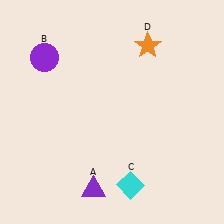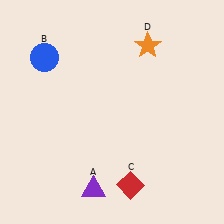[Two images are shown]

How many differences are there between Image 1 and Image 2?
There are 2 differences between the two images.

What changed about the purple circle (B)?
In Image 1, B is purple. In Image 2, it changed to blue.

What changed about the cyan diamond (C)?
In Image 1, C is cyan. In Image 2, it changed to red.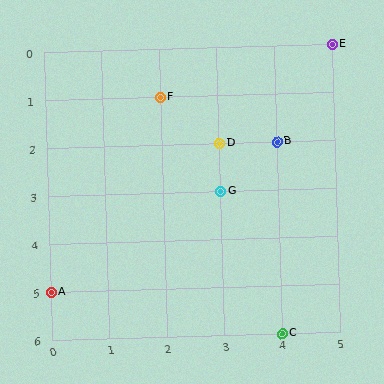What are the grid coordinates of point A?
Point A is at grid coordinates (0, 5).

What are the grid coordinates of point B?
Point B is at grid coordinates (4, 2).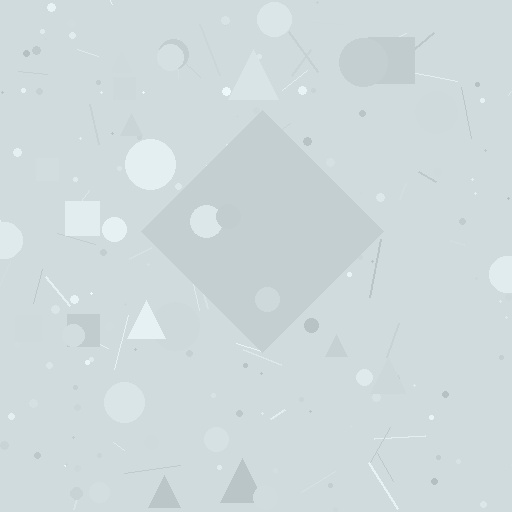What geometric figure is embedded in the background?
A diamond is embedded in the background.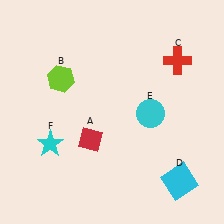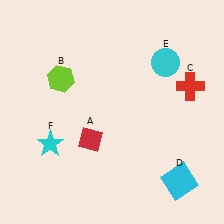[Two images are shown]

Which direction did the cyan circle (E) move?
The cyan circle (E) moved up.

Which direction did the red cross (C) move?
The red cross (C) moved down.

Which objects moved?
The objects that moved are: the red cross (C), the cyan circle (E).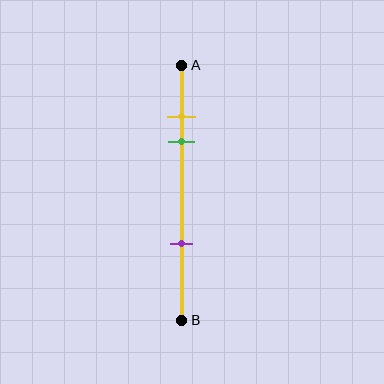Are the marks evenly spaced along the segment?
No, the marks are not evenly spaced.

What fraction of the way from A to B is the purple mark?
The purple mark is approximately 70% (0.7) of the way from A to B.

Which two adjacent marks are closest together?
The yellow and green marks are the closest adjacent pair.